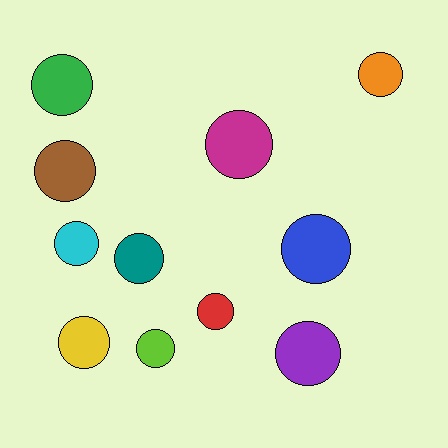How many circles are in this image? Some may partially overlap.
There are 11 circles.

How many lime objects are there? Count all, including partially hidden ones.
There is 1 lime object.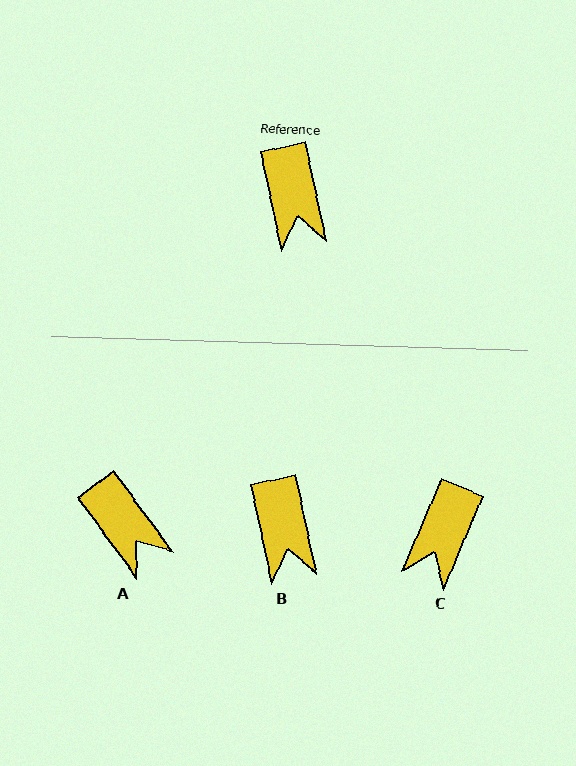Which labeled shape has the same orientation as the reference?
B.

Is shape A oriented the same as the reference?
No, it is off by about 24 degrees.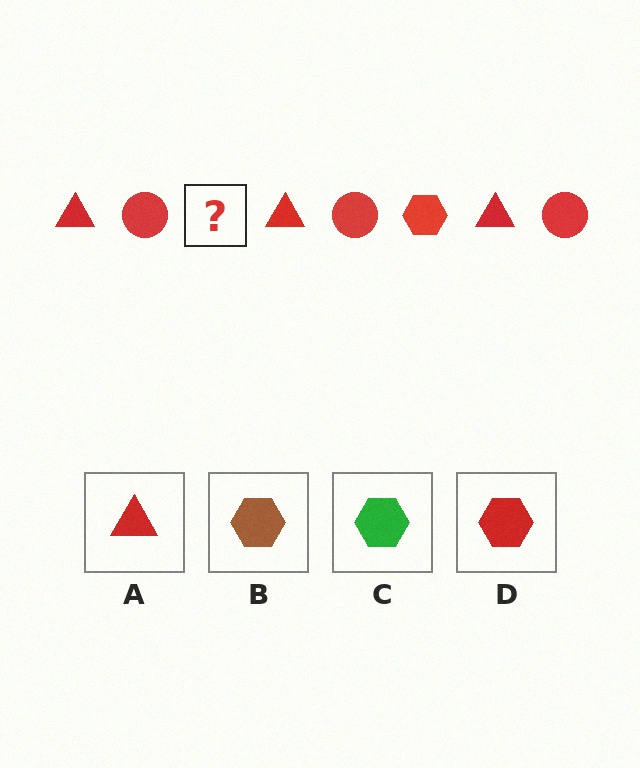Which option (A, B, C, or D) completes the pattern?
D.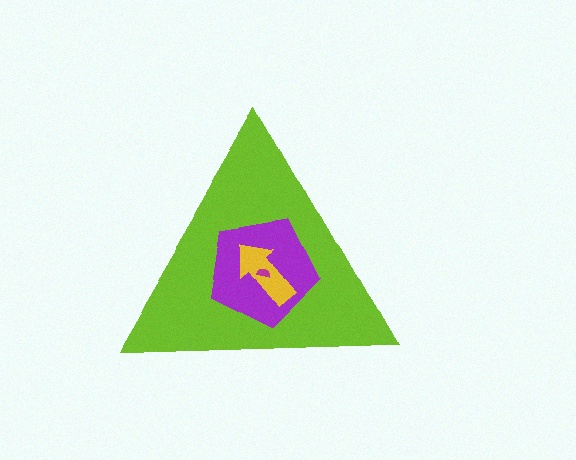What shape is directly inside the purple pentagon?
The yellow arrow.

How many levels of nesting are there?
4.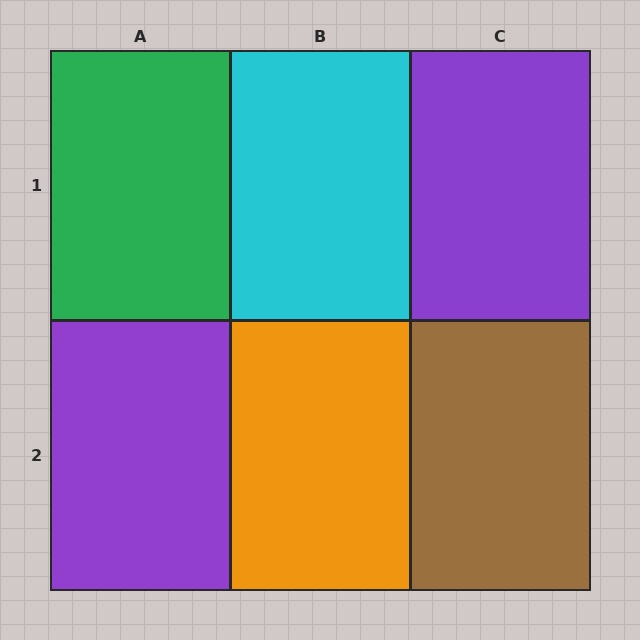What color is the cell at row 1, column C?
Purple.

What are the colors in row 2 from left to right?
Purple, orange, brown.